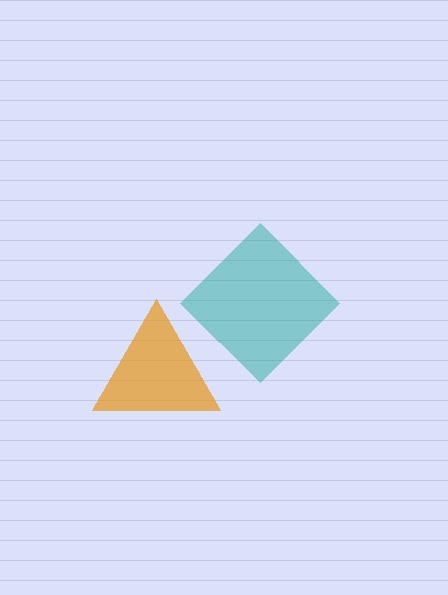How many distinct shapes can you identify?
There are 2 distinct shapes: an orange triangle, a teal diamond.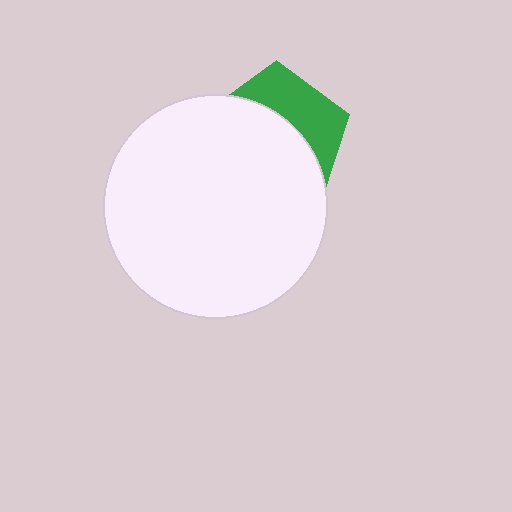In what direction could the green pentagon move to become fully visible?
The green pentagon could move up. That would shift it out from behind the white circle entirely.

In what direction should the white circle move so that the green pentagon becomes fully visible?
The white circle should move down. That is the shortest direction to clear the overlap and leave the green pentagon fully visible.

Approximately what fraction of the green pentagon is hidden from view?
Roughly 64% of the green pentagon is hidden behind the white circle.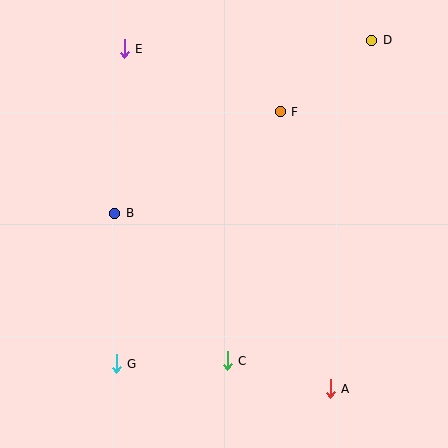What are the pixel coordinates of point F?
Point F is at (280, 112).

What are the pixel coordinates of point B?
Point B is at (115, 213).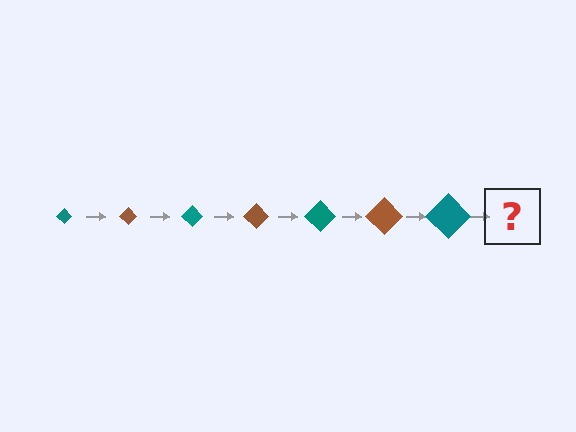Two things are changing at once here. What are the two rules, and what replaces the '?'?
The two rules are that the diamond grows larger each step and the color cycles through teal and brown. The '?' should be a brown diamond, larger than the previous one.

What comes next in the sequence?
The next element should be a brown diamond, larger than the previous one.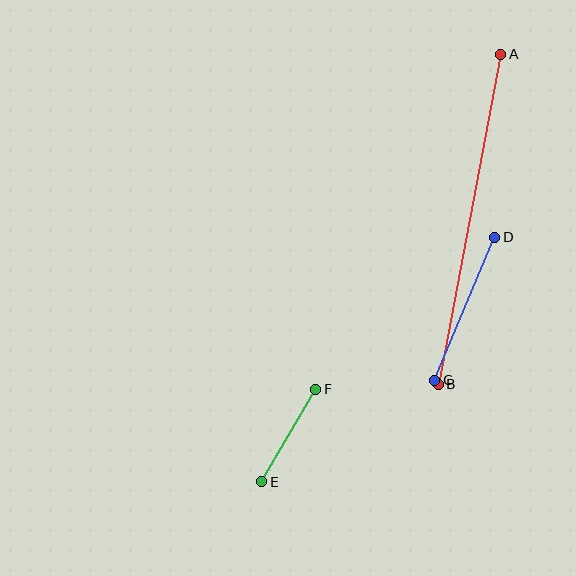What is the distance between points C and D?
The distance is approximately 155 pixels.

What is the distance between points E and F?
The distance is approximately 107 pixels.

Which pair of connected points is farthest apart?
Points A and B are farthest apart.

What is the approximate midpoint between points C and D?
The midpoint is at approximately (465, 309) pixels.